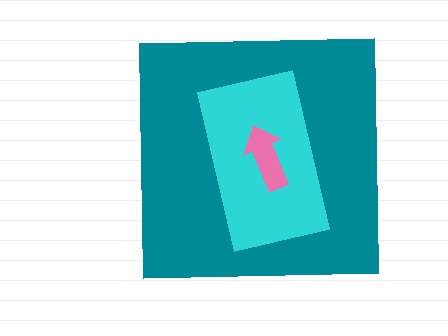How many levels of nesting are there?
3.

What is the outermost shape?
The teal square.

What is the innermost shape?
The pink arrow.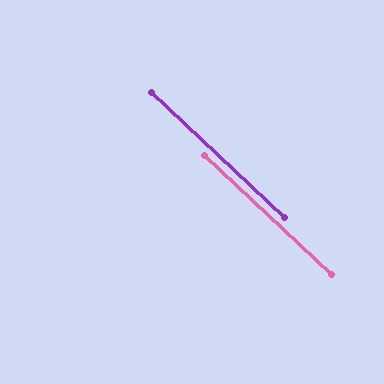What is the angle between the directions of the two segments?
Approximately 0 degrees.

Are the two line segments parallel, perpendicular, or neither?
Parallel — their directions differ by only 0.1°.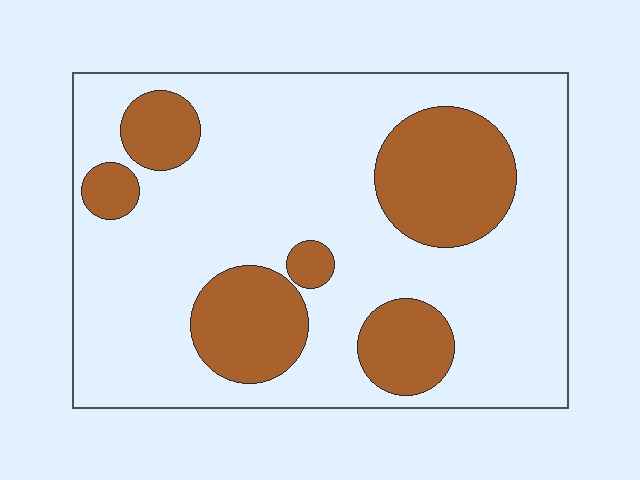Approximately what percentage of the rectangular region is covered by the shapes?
Approximately 25%.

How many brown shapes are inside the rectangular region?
6.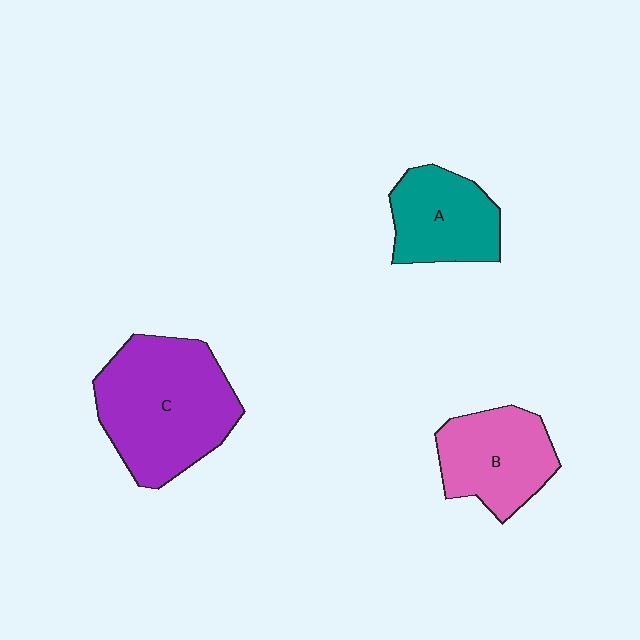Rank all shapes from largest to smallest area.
From largest to smallest: C (purple), B (pink), A (teal).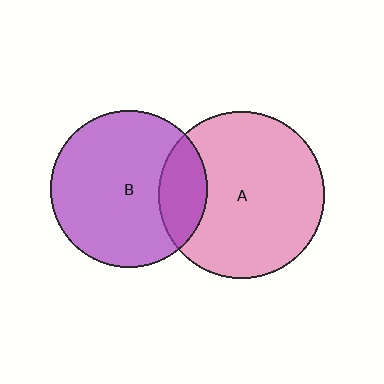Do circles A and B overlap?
Yes.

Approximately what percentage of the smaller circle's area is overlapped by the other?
Approximately 20%.